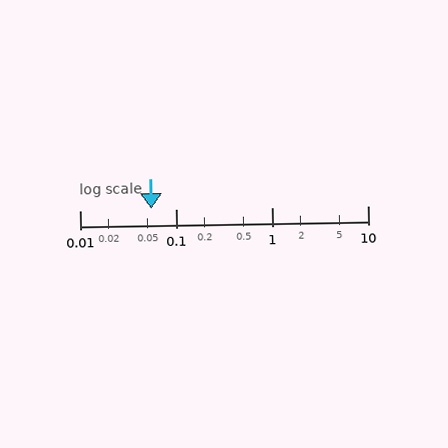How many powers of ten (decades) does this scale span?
The scale spans 3 decades, from 0.01 to 10.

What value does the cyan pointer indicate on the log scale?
The pointer indicates approximately 0.055.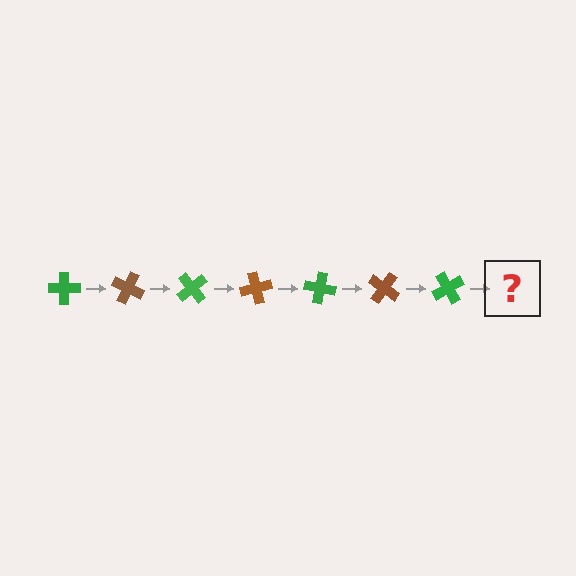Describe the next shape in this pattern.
It should be a brown cross, rotated 175 degrees from the start.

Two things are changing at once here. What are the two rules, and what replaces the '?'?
The two rules are that it rotates 25 degrees each step and the color cycles through green and brown. The '?' should be a brown cross, rotated 175 degrees from the start.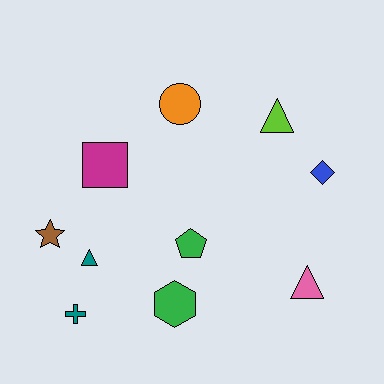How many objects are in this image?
There are 10 objects.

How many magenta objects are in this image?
There is 1 magenta object.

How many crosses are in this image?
There is 1 cross.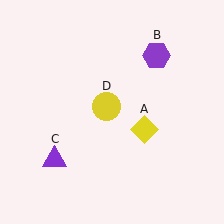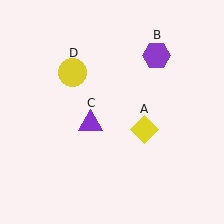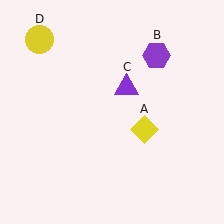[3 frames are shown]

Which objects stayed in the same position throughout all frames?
Yellow diamond (object A) and purple hexagon (object B) remained stationary.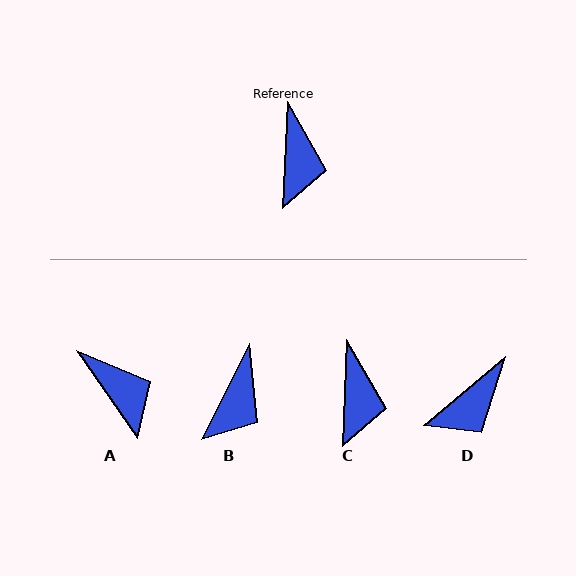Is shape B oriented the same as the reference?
No, it is off by about 24 degrees.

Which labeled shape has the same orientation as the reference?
C.